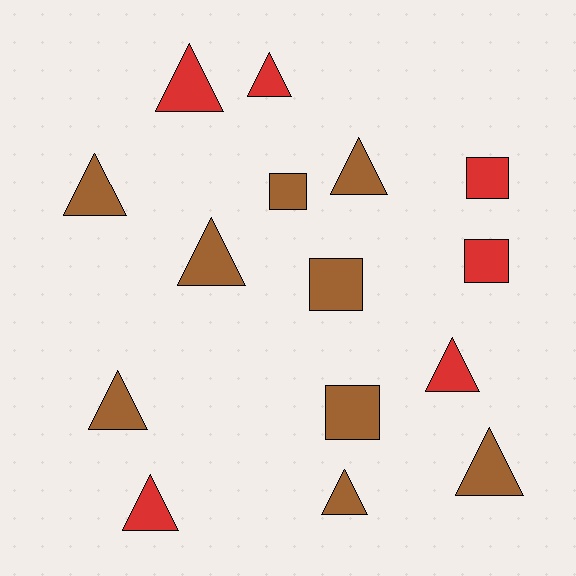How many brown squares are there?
There are 3 brown squares.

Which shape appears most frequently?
Triangle, with 10 objects.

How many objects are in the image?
There are 15 objects.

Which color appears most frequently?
Brown, with 9 objects.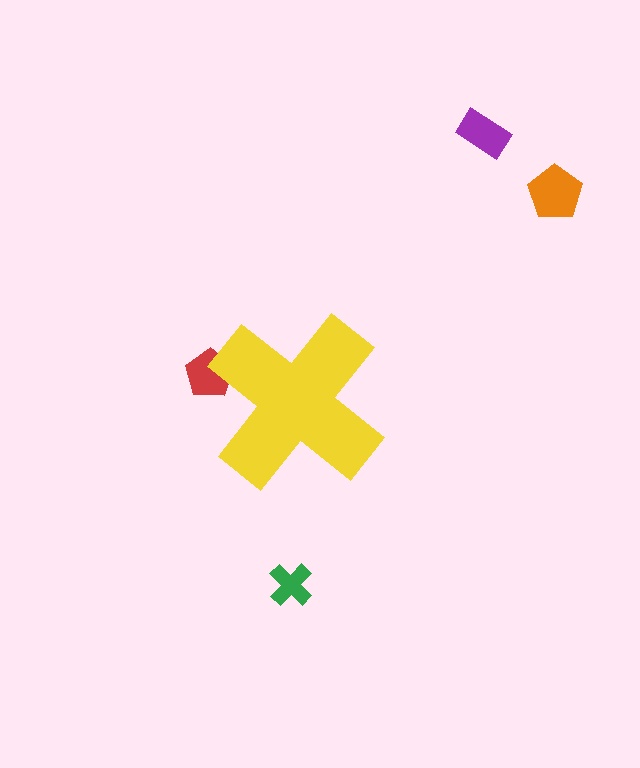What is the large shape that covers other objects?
A yellow cross.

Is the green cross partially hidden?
No, the green cross is fully visible.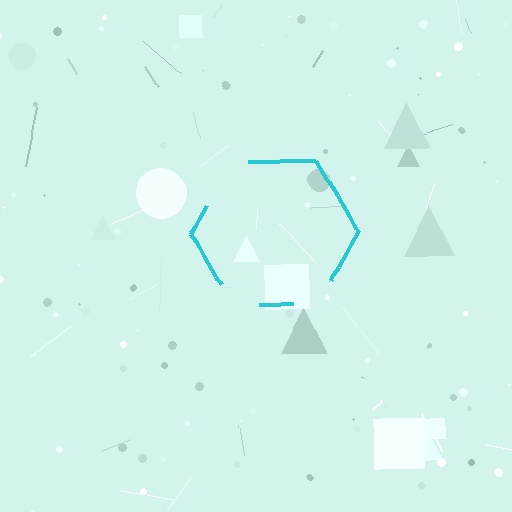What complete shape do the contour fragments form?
The contour fragments form a hexagon.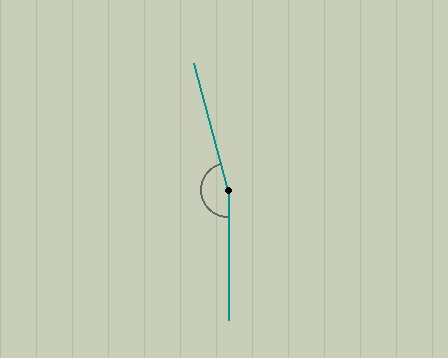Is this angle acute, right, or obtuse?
It is obtuse.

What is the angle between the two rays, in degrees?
Approximately 165 degrees.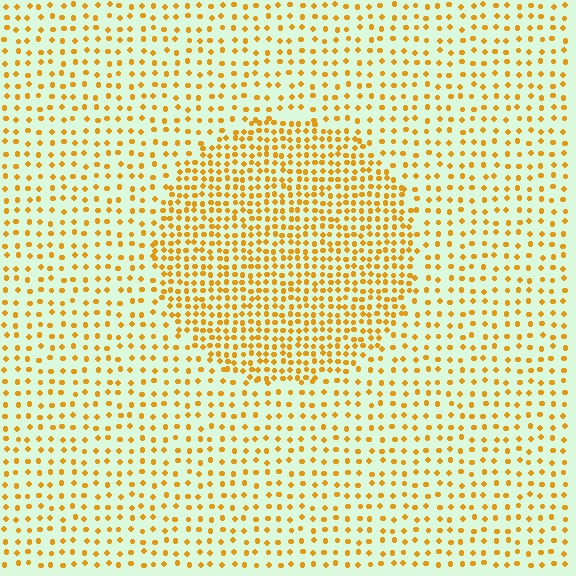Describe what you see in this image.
The image contains small orange elements arranged at two different densities. A circle-shaped region is visible where the elements are more densely packed than the surrounding area.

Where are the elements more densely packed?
The elements are more densely packed inside the circle boundary.